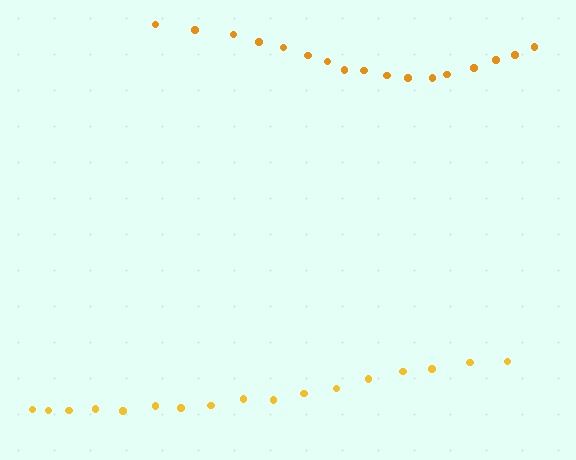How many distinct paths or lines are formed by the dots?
There are 2 distinct paths.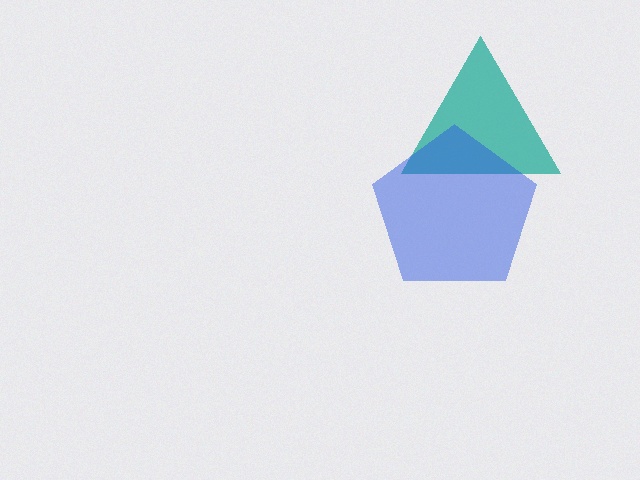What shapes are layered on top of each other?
The layered shapes are: a teal triangle, a blue pentagon.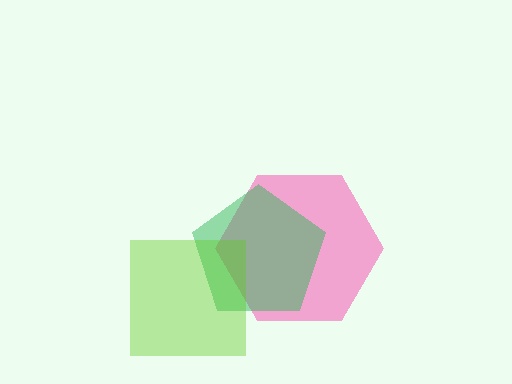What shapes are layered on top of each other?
The layered shapes are: a pink hexagon, a green pentagon, a lime square.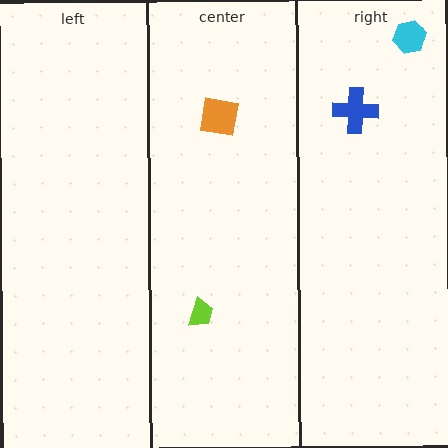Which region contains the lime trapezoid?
The center region.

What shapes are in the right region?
The cyan hexagon, the blue cross.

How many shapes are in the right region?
2.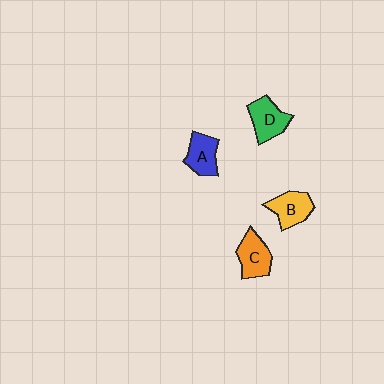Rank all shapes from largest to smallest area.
From largest to smallest: D (green), C (orange), B (yellow), A (blue).